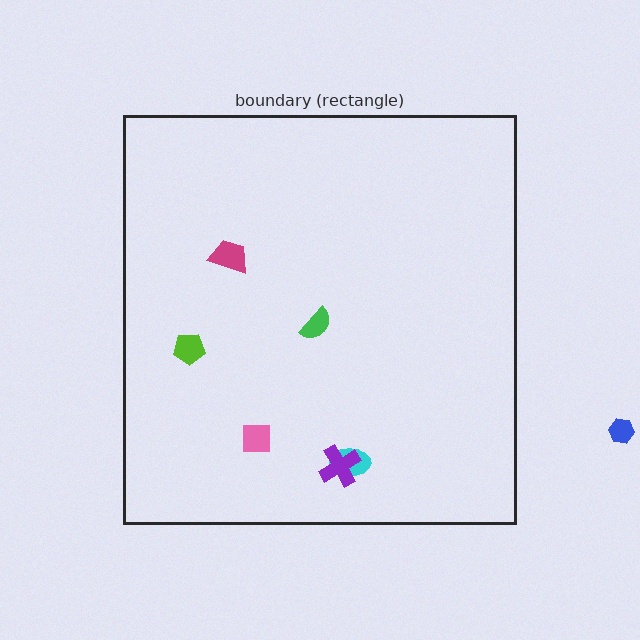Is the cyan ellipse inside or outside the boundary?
Inside.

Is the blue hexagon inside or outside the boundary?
Outside.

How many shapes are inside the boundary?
6 inside, 1 outside.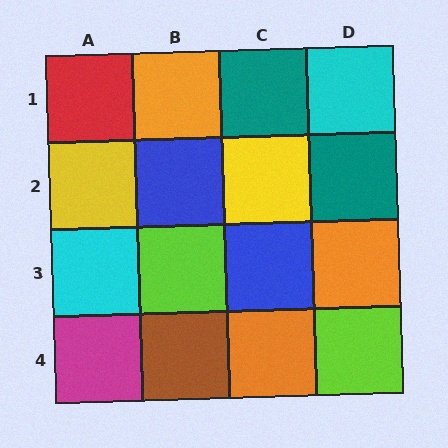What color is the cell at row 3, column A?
Cyan.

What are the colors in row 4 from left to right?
Magenta, brown, orange, lime.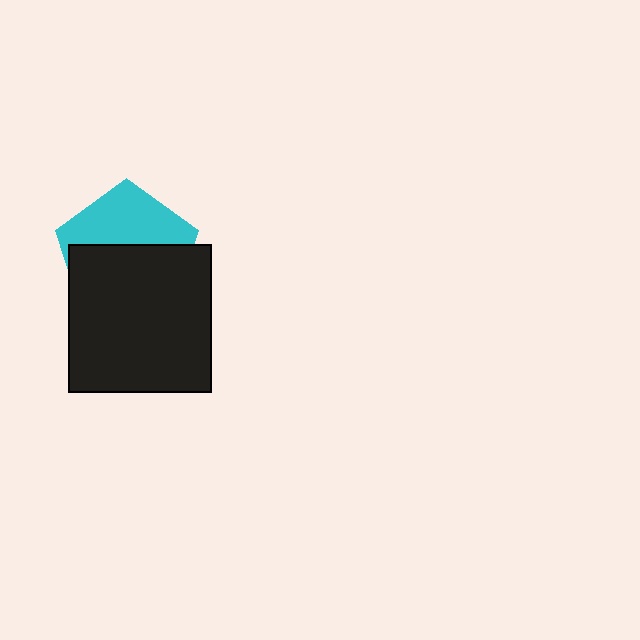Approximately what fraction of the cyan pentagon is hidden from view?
Roughly 58% of the cyan pentagon is hidden behind the black rectangle.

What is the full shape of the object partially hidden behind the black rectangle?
The partially hidden object is a cyan pentagon.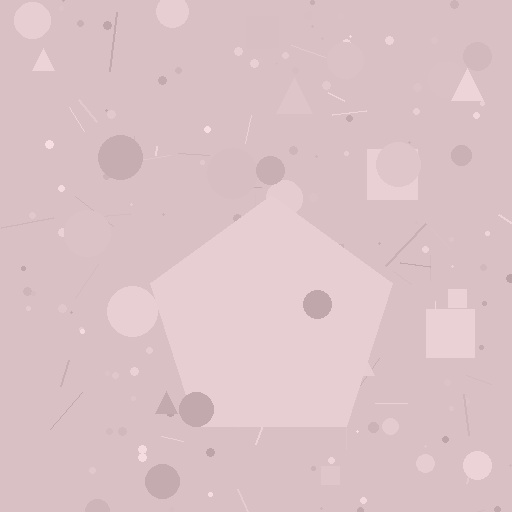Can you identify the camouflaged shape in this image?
The camouflaged shape is a pentagon.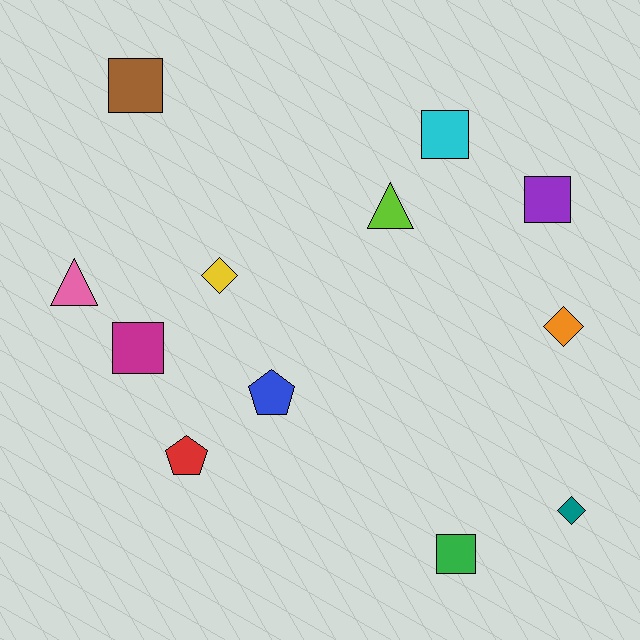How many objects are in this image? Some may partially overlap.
There are 12 objects.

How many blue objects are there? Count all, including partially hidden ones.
There is 1 blue object.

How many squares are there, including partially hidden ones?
There are 5 squares.